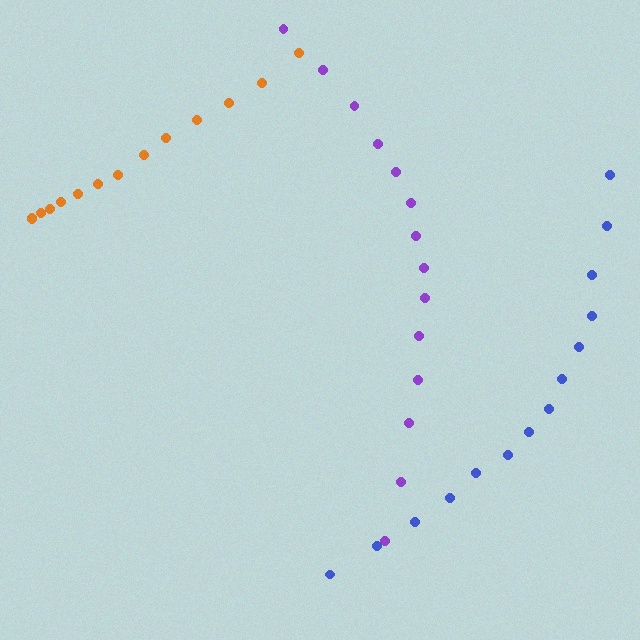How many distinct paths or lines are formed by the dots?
There are 3 distinct paths.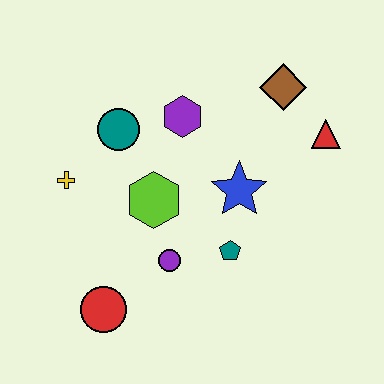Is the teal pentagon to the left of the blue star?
Yes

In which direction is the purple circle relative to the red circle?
The purple circle is to the right of the red circle.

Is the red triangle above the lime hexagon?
Yes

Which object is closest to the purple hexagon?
The teal circle is closest to the purple hexagon.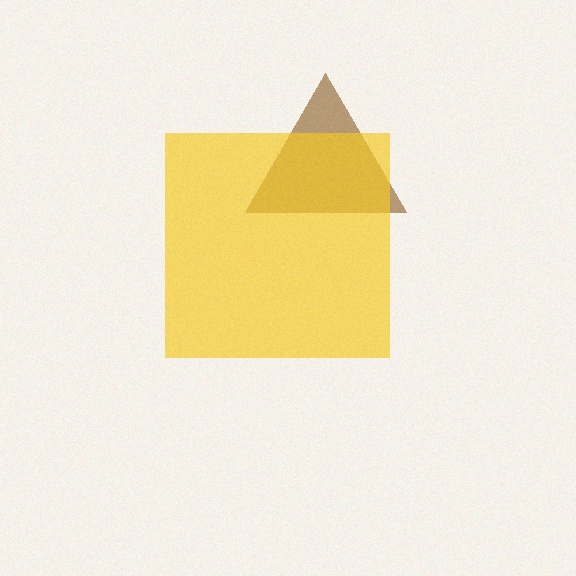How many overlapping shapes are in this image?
There are 2 overlapping shapes in the image.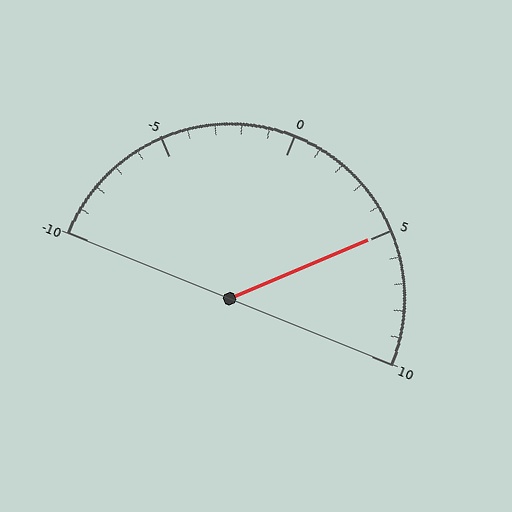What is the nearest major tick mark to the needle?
The nearest major tick mark is 5.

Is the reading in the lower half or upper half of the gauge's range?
The reading is in the upper half of the range (-10 to 10).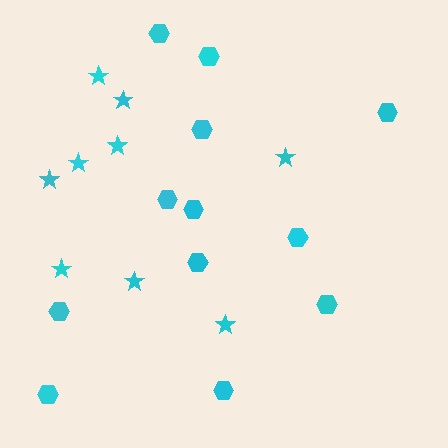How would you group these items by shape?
There are 2 groups: one group of hexagons (12) and one group of stars (9).